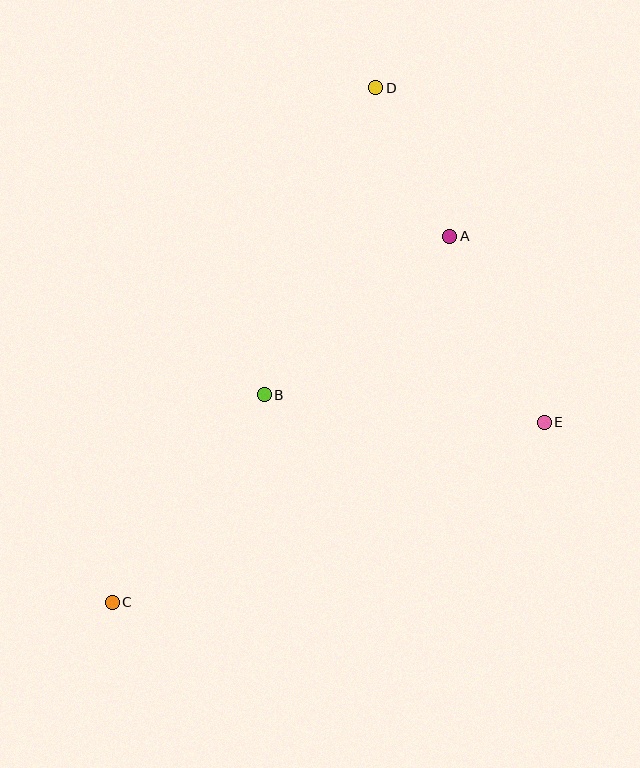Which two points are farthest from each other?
Points C and D are farthest from each other.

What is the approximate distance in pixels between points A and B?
The distance between A and B is approximately 244 pixels.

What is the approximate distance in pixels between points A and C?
The distance between A and C is approximately 498 pixels.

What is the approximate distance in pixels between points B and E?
The distance between B and E is approximately 281 pixels.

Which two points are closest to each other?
Points A and D are closest to each other.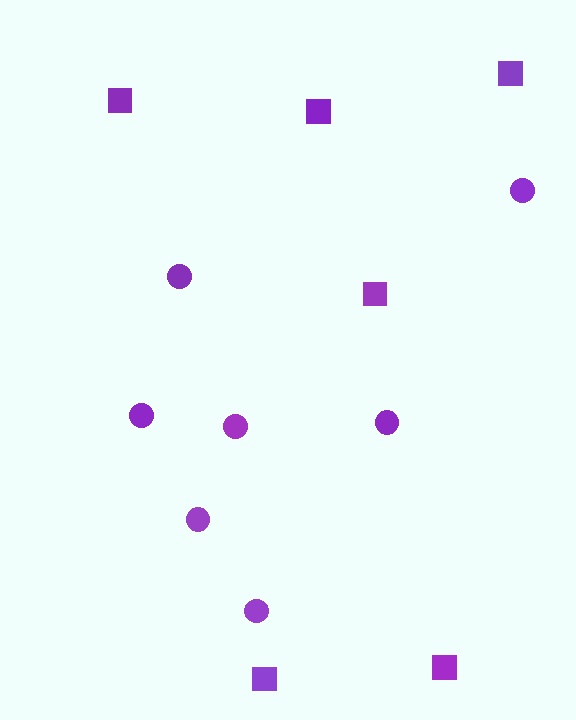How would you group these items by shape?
There are 2 groups: one group of circles (7) and one group of squares (6).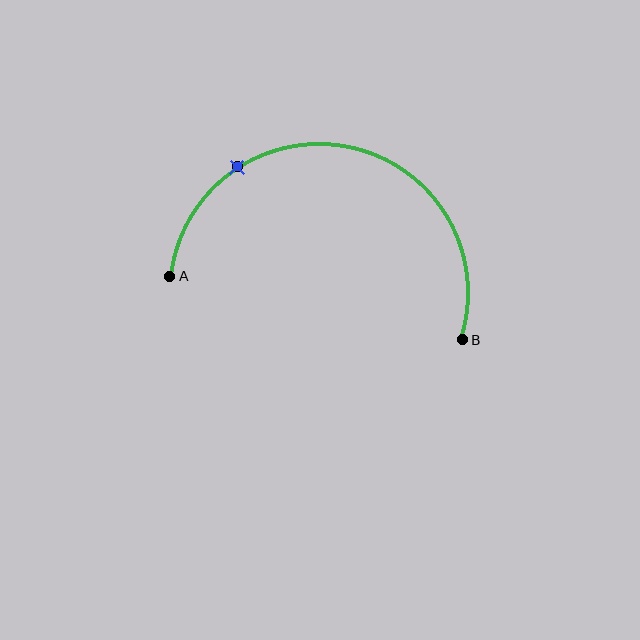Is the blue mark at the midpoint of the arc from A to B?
No. The blue mark lies on the arc but is closer to endpoint A. The arc midpoint would be at the point on the curve equidistant along the arc from both A and B.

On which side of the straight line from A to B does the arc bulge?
The arc bulges above the straight line connecting A and B.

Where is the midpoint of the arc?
The arc midpoint is the point on the curve farthest from the straight line joining A and B. It sits above that line.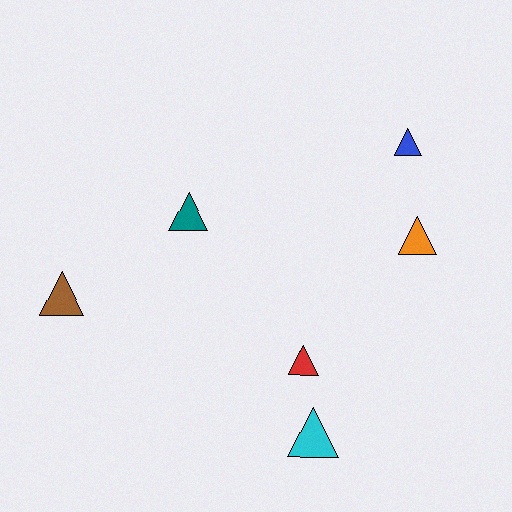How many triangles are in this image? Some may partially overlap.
There are 6 triangles.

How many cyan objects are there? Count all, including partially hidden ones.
There is 1 cyan object.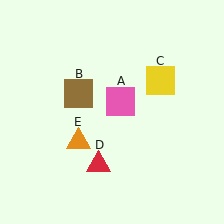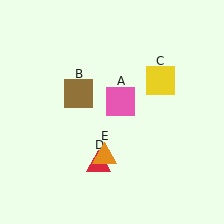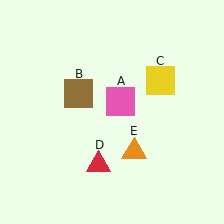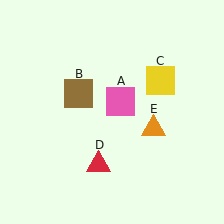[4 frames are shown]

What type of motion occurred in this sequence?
The orange triangle (object E) rotated counterclockwise around the center of the scene.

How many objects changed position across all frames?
1 object changed position: orange triangle (object E).